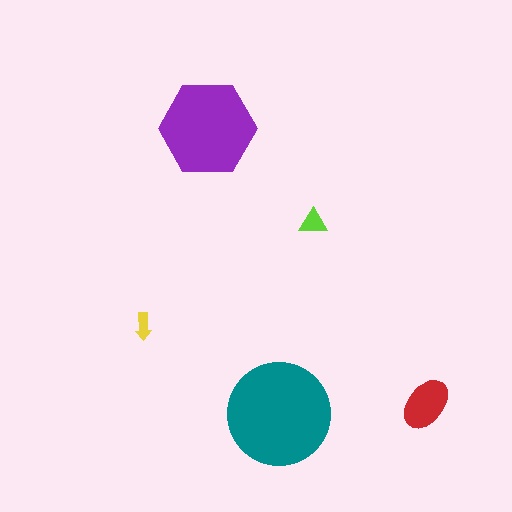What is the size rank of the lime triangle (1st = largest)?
4th.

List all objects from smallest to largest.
The yellow arrow, the lime triangle, the red ellipse, the purple hexagon, the teal circle.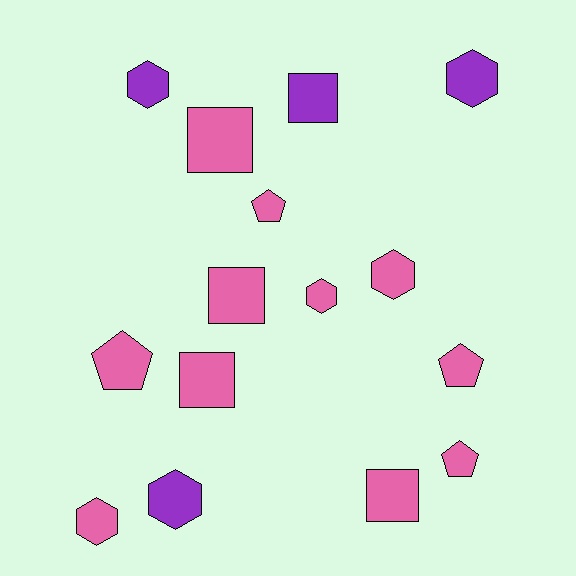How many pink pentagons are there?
There are 4 pink pentagons.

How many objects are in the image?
There are 15 objects.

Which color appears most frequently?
Pink, with 11 objects.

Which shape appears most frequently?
Hexagon, with 6 objects.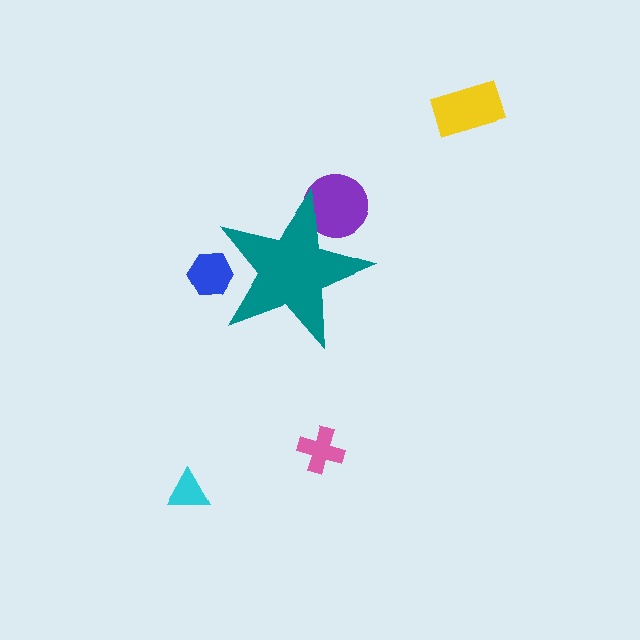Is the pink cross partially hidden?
No, the pink cross is fully visible.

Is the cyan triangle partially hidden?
No, the cyan triangle is fully visible.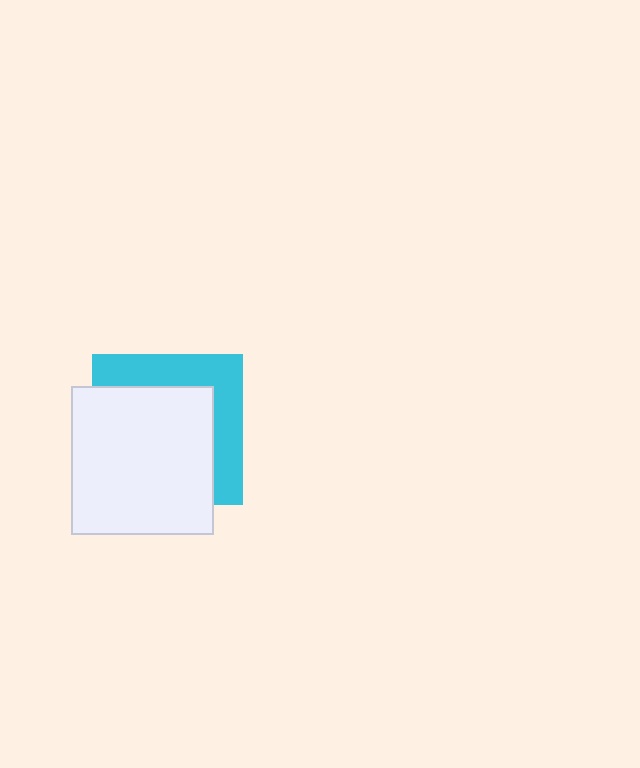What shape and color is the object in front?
The object in front is a white rectangle.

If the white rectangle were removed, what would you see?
You would see the complete cyan square.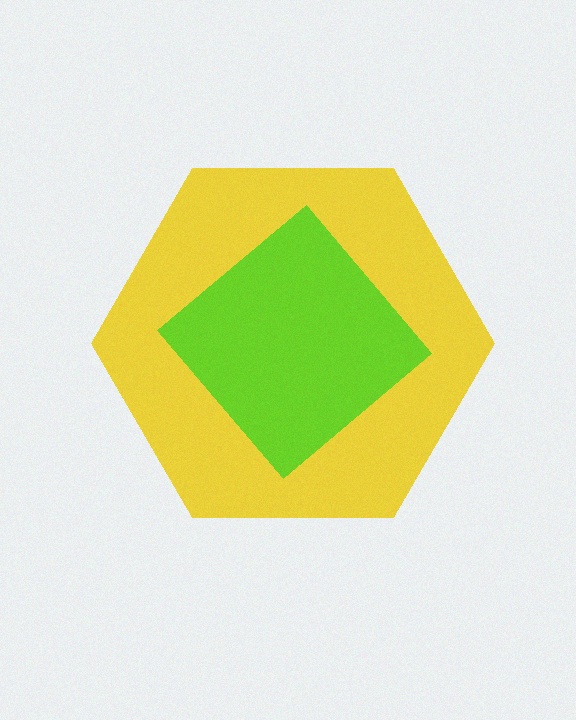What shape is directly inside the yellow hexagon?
The lime diamond.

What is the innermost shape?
The lime diamond.